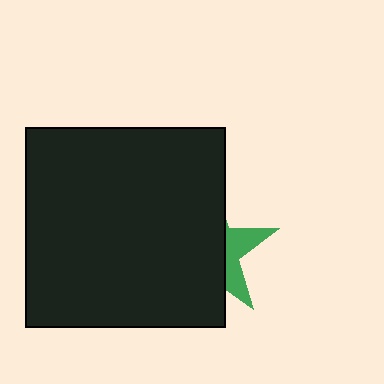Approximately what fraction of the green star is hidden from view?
Roughly 70% of the green star is hidden behind the black square.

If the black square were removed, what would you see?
You would see the complete green star.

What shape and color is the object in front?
The object in front is a black square.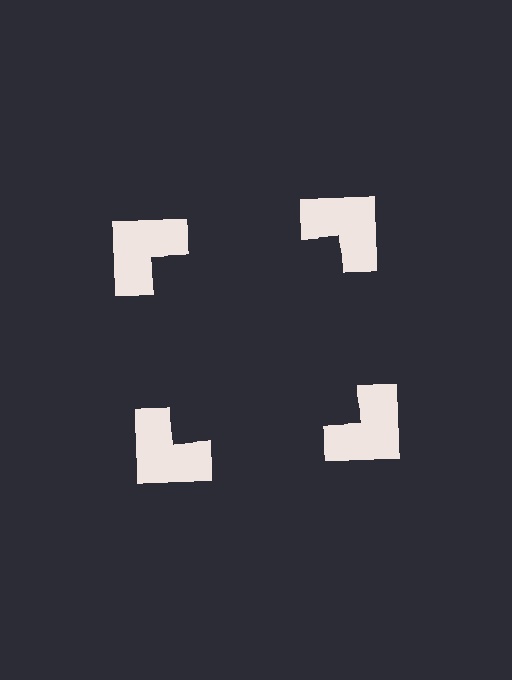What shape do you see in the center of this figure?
An illusory square — its edges are inferred from the aligned wedge cuts in the notched squares, not physically drawn.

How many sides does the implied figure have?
4 sides.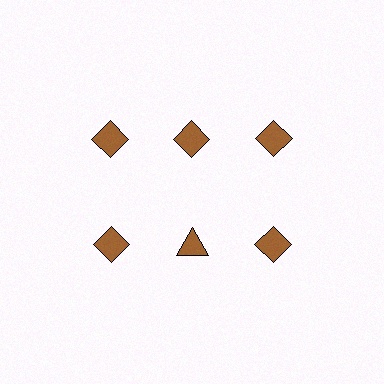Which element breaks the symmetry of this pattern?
The brown triangle in the second row, second from left column breaks the symmetry. All other shapes are brown diamonds.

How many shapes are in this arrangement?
There are 6 shapes arranged in a grid pattern.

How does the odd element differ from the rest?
It has a different shape: triangle instead of diamond.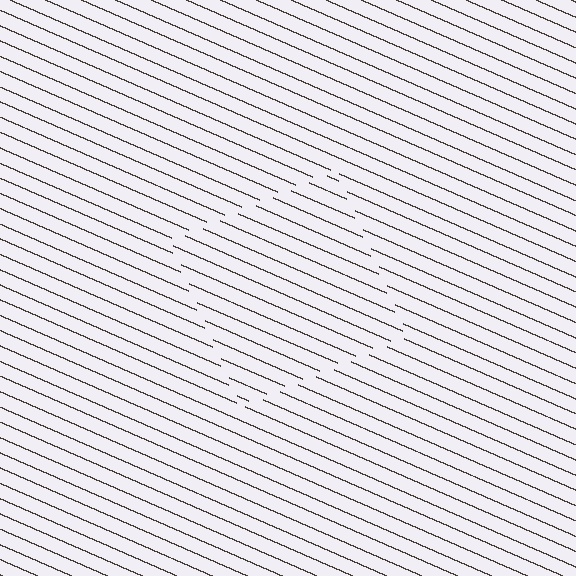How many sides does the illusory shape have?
4 sides — the line-ends trace a square.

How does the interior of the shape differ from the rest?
The interior of the shape contains the same grating, shifted by half a period — the contour is defined by the phase discontinuity where line-ends from the inner and outer gratings abut.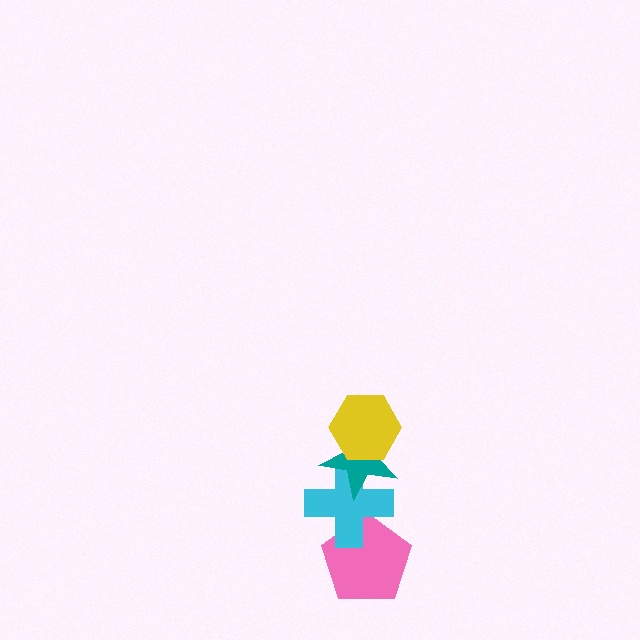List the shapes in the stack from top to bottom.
From top to bottom: the yellow hexagon, the teal star, the cyan cross, the pink pentagon.